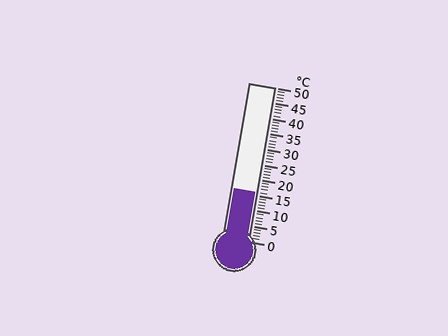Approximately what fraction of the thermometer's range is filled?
The thermometer is filled to approximately 30% of its range.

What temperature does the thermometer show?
The thermometer shows approximately 16°C.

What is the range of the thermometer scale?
The thermometer scale ranges from 0°C to 50°C.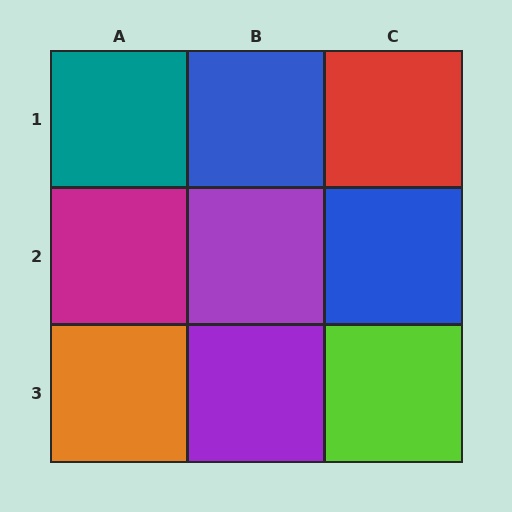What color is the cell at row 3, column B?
Purple.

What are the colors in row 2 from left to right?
Magenta, purple, blue.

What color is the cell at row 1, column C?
Red.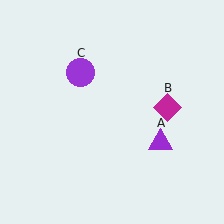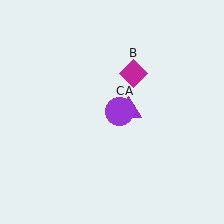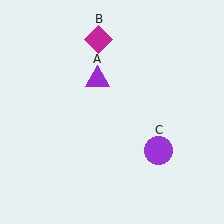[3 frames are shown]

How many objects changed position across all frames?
3 objects changed position: purple triangle (object A), magenta diamond (object B), purple circle (object C).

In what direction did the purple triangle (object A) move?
The purple triangle (object A) moved up and to the left.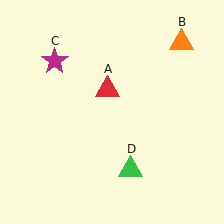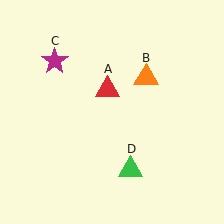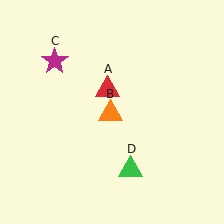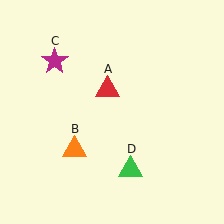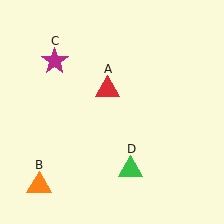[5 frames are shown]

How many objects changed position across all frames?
1 object changed position: orange triangle (object B).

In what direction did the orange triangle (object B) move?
The orange triangle (object B) moved down and to the left.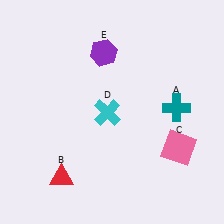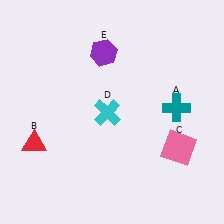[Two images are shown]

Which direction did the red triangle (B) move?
The red triangle (B) moved up.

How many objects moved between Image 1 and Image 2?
1 object moved between the two images.